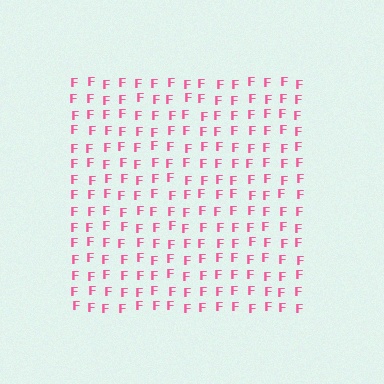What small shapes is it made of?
It is made of small letter F's.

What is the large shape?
The large shape is a square.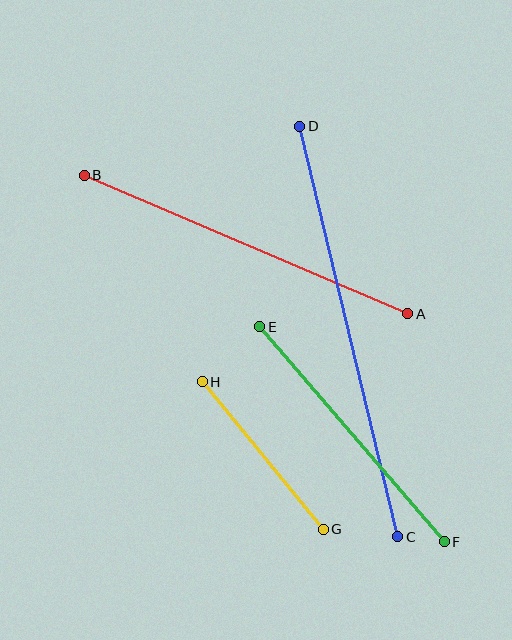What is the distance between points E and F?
The distance is approximately 283 pixels.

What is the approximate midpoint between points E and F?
The midpoint is at approximately (352, 434) pixels.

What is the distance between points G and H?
The distance is approximately 191 pixels.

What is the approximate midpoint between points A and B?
The midpoint is at approximately (246, 245) pixels.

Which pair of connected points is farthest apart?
Points C and D are farthest apart.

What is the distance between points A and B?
The distance is approximately 352 pixels.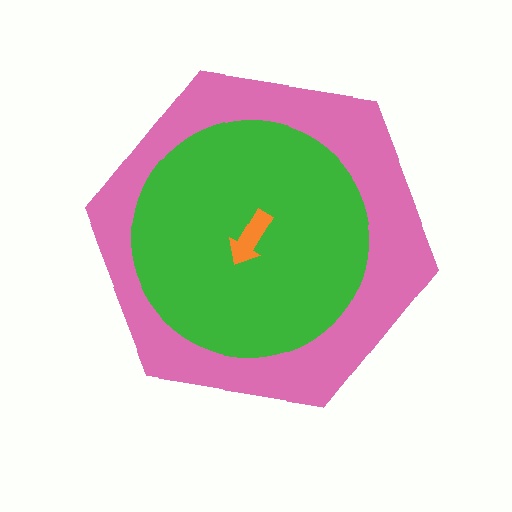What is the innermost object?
The orange arrow.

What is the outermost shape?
The pink hexagon.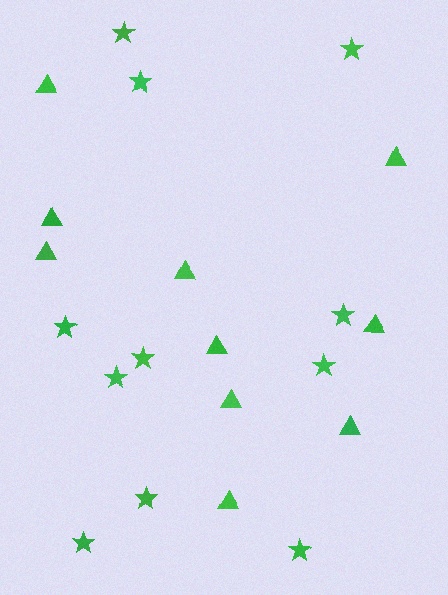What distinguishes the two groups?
There are 2 groups: one group of stars (11) and one group of triangles (10).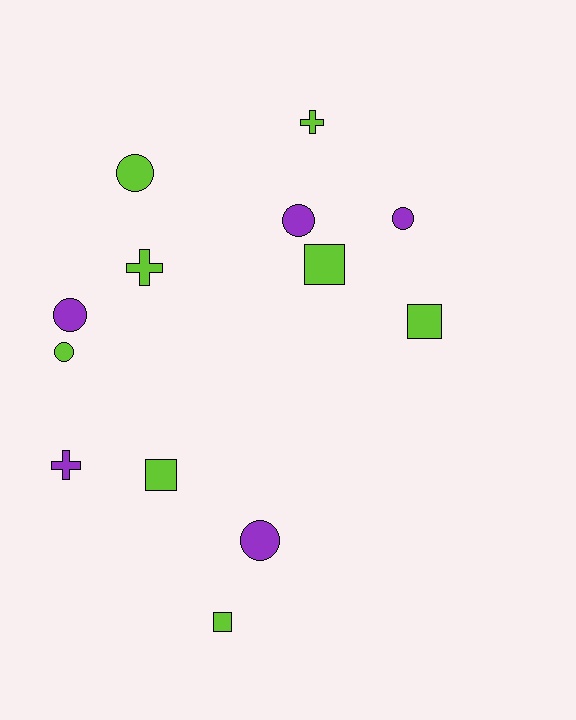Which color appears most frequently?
Lime, with 8 objects.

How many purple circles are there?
There are 4 purple circles.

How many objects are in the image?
There are 13 objects.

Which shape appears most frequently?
Circle, with 6 objects.